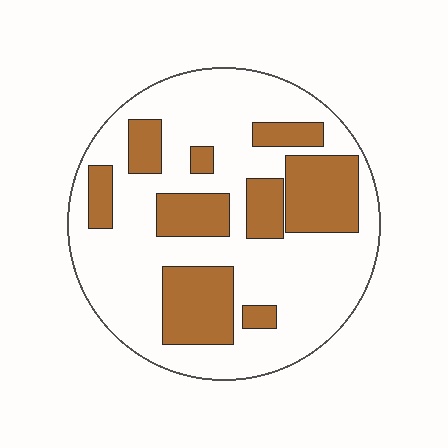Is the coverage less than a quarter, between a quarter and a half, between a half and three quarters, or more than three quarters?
Between a quarter and a half.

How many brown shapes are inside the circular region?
9.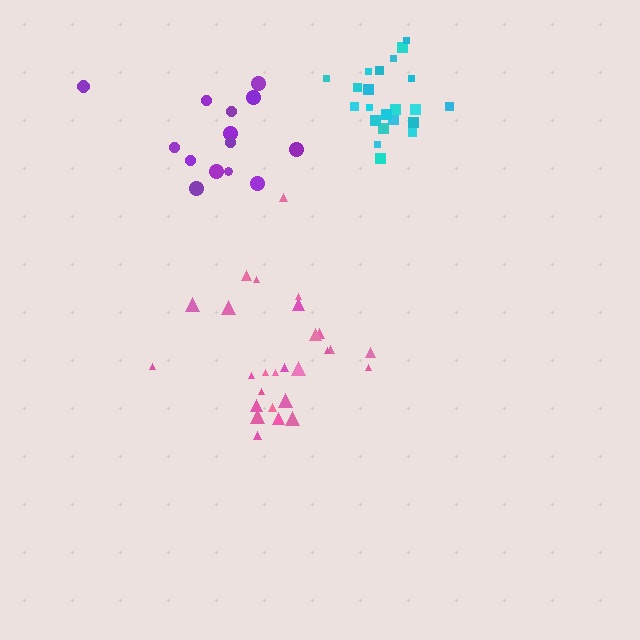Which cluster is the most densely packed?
Cyan.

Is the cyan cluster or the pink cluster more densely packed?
Cyan.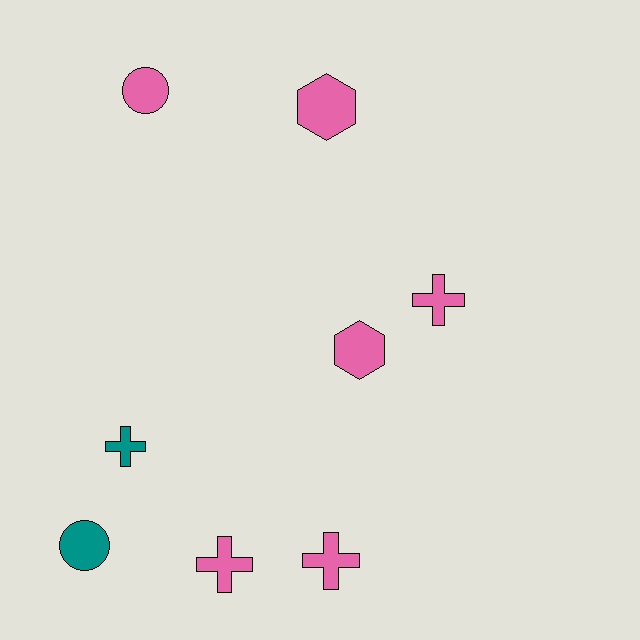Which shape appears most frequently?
Cross, with 4 objects.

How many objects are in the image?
There are 8 objects.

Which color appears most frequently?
Pink, with 6 objects.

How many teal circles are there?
There is 1 teal circle.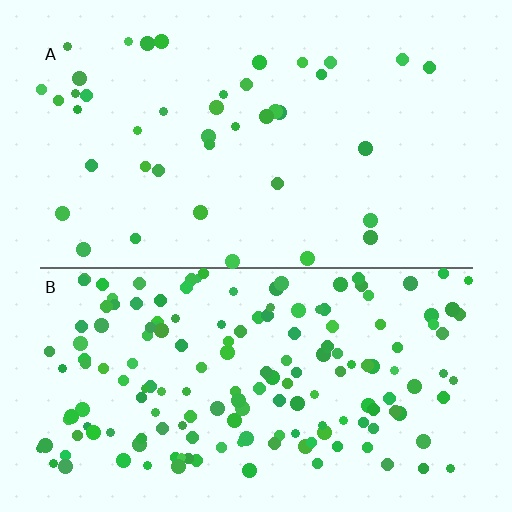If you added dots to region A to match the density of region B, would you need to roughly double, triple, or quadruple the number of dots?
Approximately quadruple.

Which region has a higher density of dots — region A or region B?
B (the bottom).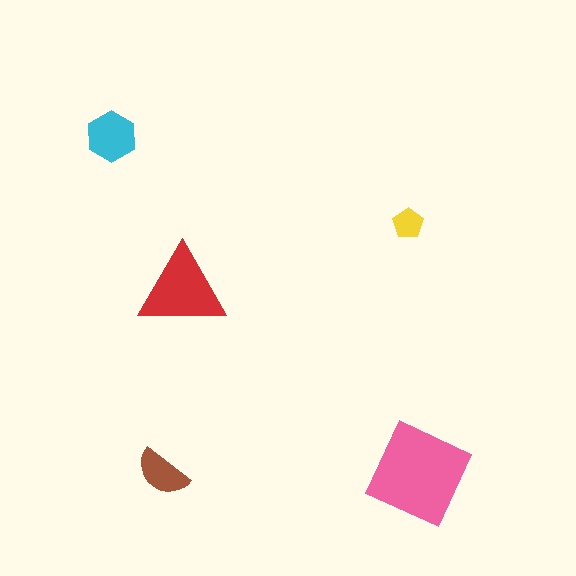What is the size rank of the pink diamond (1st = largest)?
1st.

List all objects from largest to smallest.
The pink diamond, the red triangle, the cyan hexagon, the brown semicircle, the yellow pentagon.